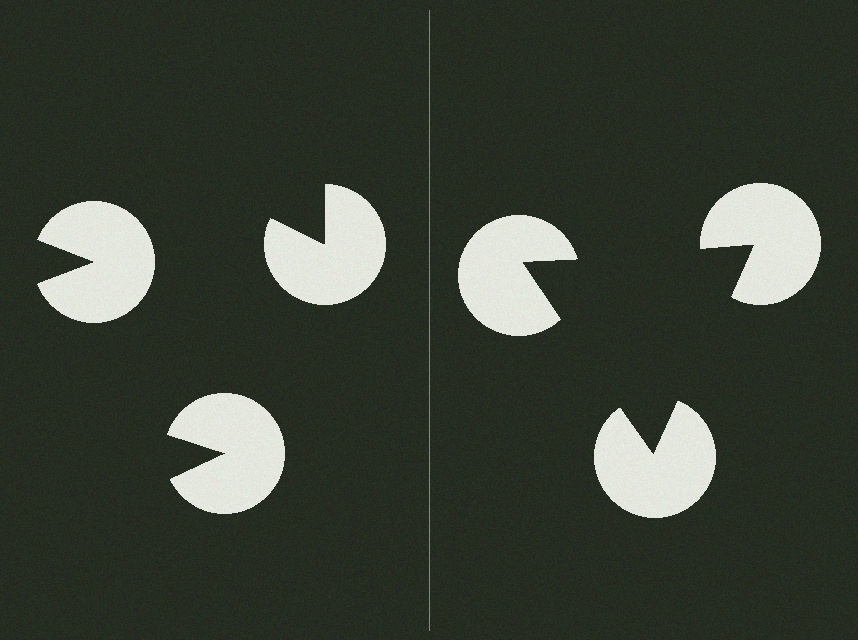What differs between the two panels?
The pac-man discs are positioned identically on both sides; only the wedge orientations differ. On the right they align to a triangle; on the left they are misaligned.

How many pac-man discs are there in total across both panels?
6 — 3 on each side.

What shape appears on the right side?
An illusory triangle.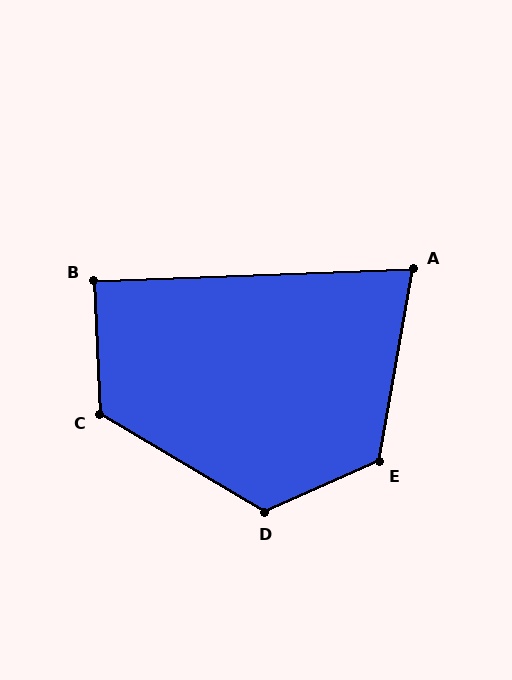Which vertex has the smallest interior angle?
A, at approximately 78 degrees.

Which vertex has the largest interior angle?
D, at approximately 125 degrees.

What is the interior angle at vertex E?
Approximately 124 degrees (obtuse).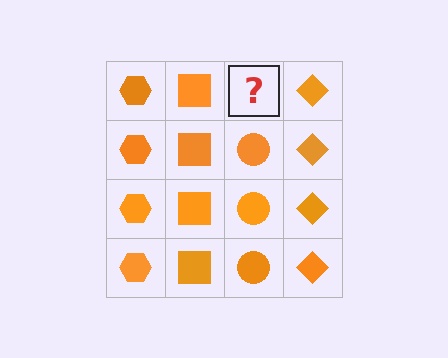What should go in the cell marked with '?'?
The missing cell should contain an orange circle.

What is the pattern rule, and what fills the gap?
The rule is that each column has a consistent shape. The gap should be filled with an orange circle.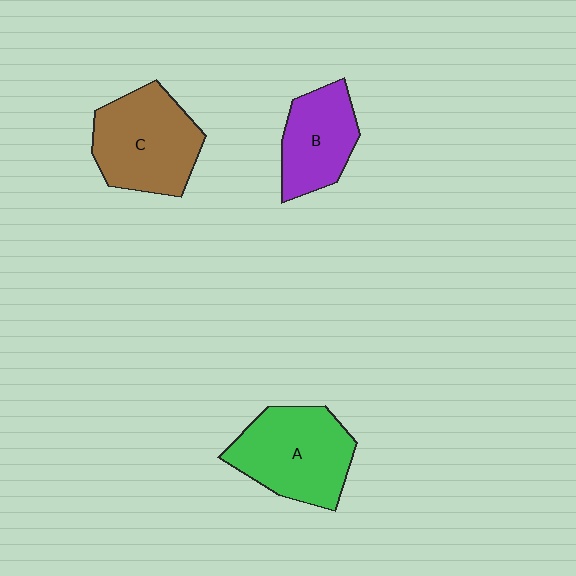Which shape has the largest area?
Shape A (green).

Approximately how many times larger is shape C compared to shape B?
Approximately 1.4 times.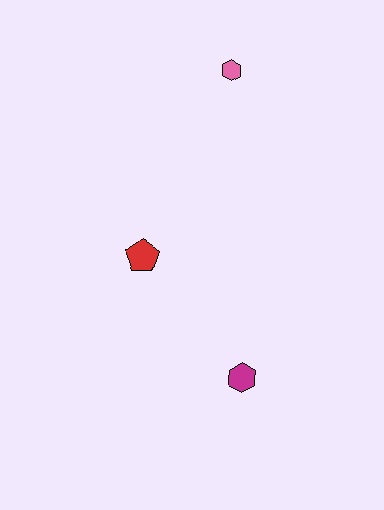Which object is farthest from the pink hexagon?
The magenta hexagon is farthest from the pink hexagon.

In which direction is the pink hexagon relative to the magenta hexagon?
The pink hexagon is above the magenta hexagon.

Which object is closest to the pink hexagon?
The red pentagon is closest to the pink hexagon.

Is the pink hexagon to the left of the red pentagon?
No